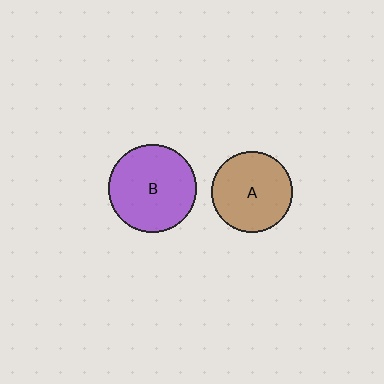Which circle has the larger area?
Circle B (purple).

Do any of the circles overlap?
No, none of the circles overlap.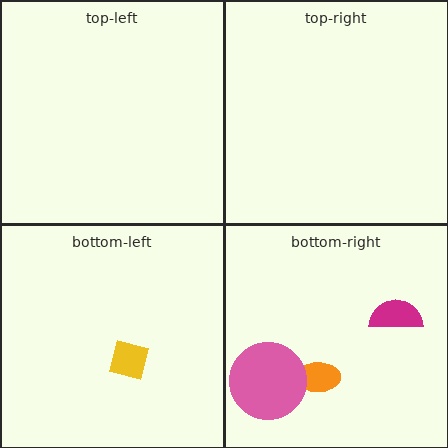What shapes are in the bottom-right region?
The magenta semicircle, the orange ellipse, the pink circle.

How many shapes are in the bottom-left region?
1.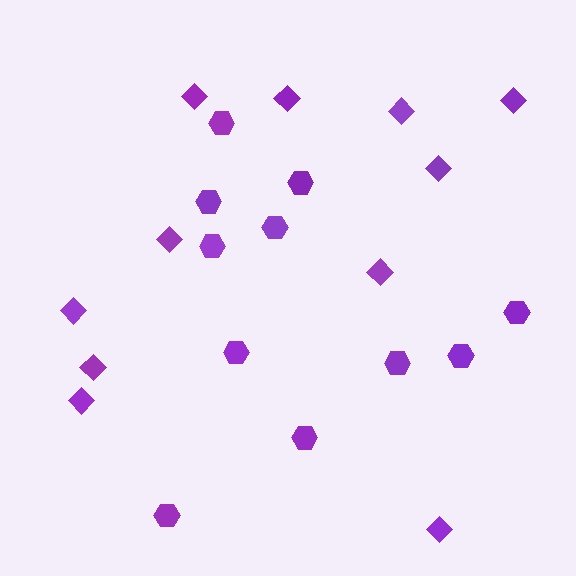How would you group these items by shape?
There are 2 groups: one group of hexagons (11) and one group of diamonds (11).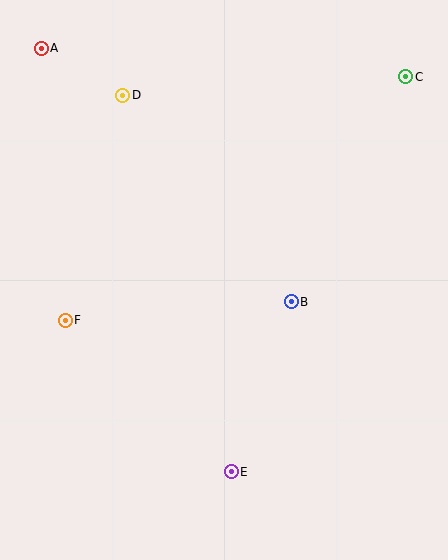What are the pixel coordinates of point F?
Point F is at (65, 320).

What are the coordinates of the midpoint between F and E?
The midpoint between F and E is at (148, 396).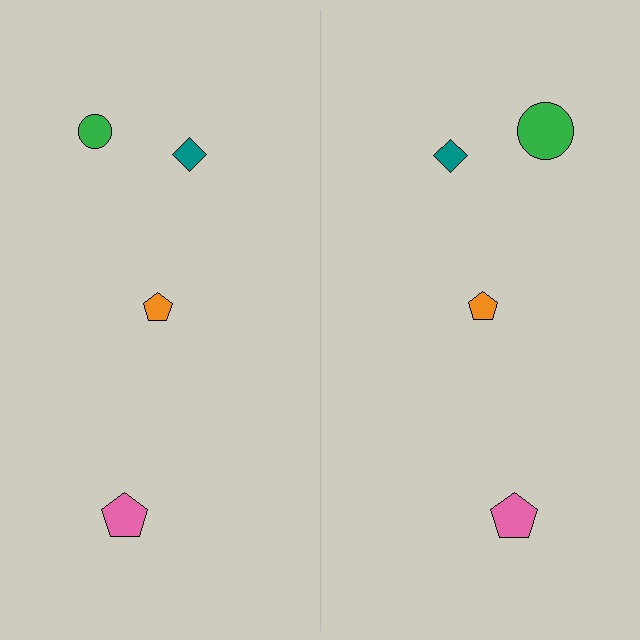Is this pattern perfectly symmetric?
No, the pattern is not perfectly symmetric. The green circle on the right side has a different size than its mirror counterpart.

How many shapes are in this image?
There are 8 shapes in this image.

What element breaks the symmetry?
The green circle on the right side has a different size than its mirror counterpart.